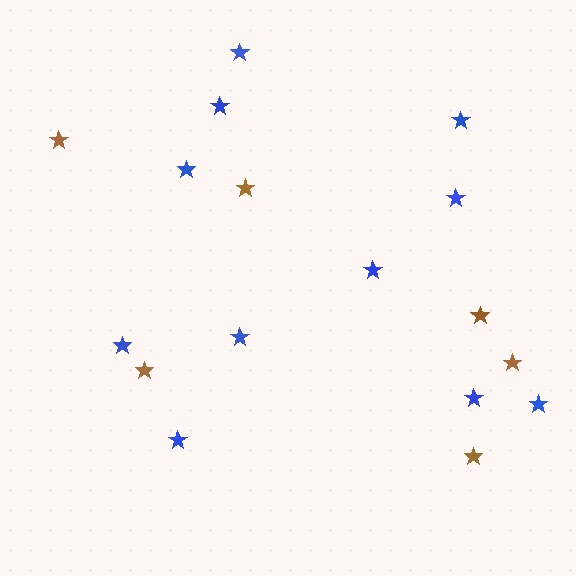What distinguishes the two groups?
There are 2 groups: one group of blue stars (11) and one group of brown stars (6).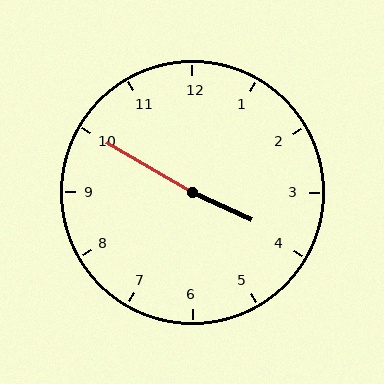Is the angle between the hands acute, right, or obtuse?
It is obtuse.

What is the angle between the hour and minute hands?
Approximately 175 degrees.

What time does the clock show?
3:50.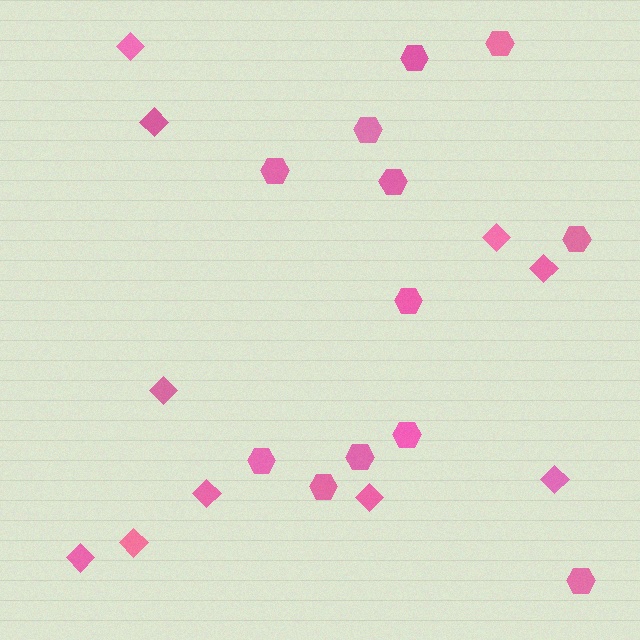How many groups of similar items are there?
There are 2 groups: one group of hexagons (12) and one group of diamonds (10).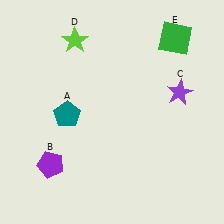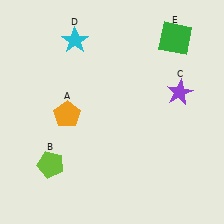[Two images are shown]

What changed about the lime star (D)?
In Image 1, D is lime. In Image 2, it changed to cyan.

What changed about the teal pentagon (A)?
In Image 1, A is teal. In Image 2, it changed to orange.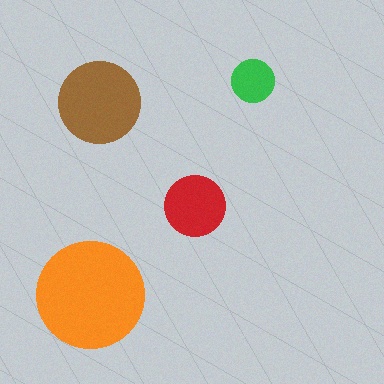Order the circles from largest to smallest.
the orange one, the brown one, the red one, the green one.